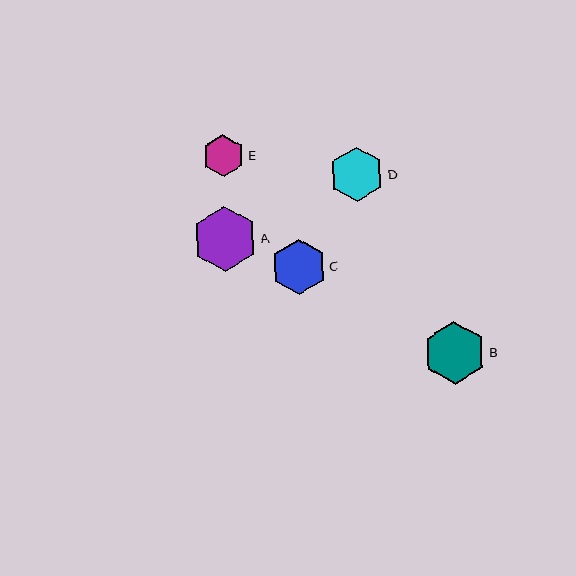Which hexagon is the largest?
Hexagon A is the largest with a size of approximately 65 pixels.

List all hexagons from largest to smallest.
From largest to smallest: A, B, C, D, E.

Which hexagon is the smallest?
Hexagon E is the smallest with a size of approximately 42 pixels.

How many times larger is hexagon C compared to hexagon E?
Hexagon C is approximately 1.3 times the size of hexagon E.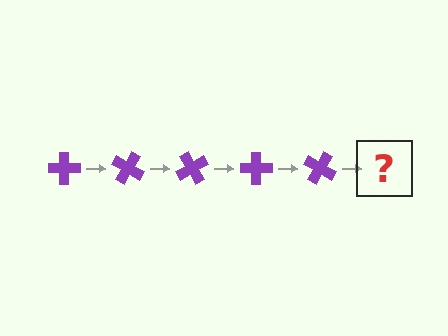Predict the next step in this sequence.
The next step is a purple cross rotated 150 degrees.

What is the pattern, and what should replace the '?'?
The pattern is that the cross rotates 30 degrees each step. The '?' should be a purple cross rotated 150 degrees.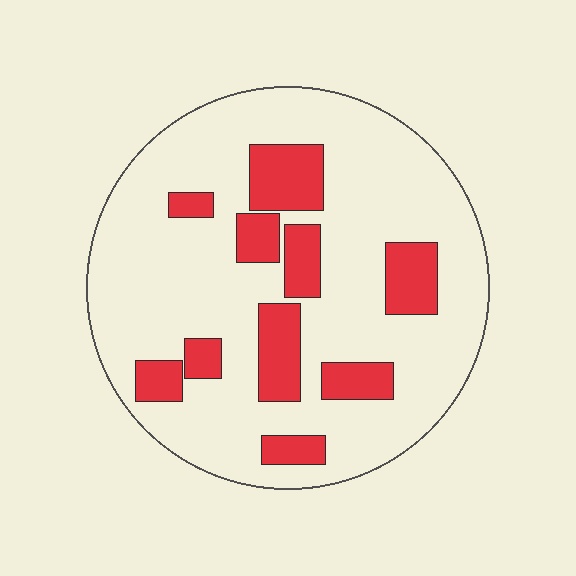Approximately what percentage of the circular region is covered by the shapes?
Approximately 20%.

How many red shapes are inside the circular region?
10.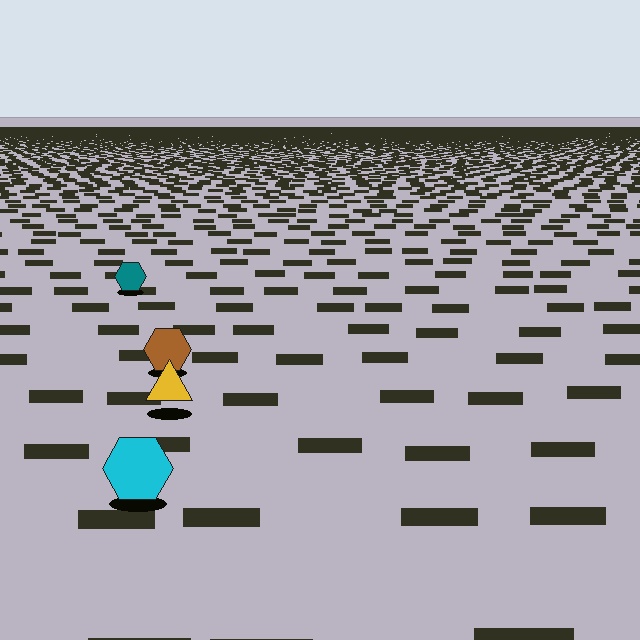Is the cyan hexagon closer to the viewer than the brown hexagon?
Yes. The cyan hexagon is closer — you can tell from the texture gradient: the ground texture is coarser near it.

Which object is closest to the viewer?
The cyan hexagon is closest. The texture marks near it are larger and more spread out.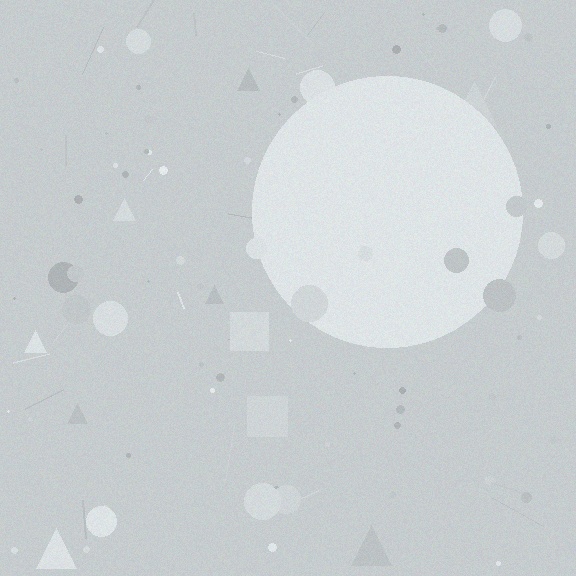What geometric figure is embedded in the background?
A circle is embedded in the background.